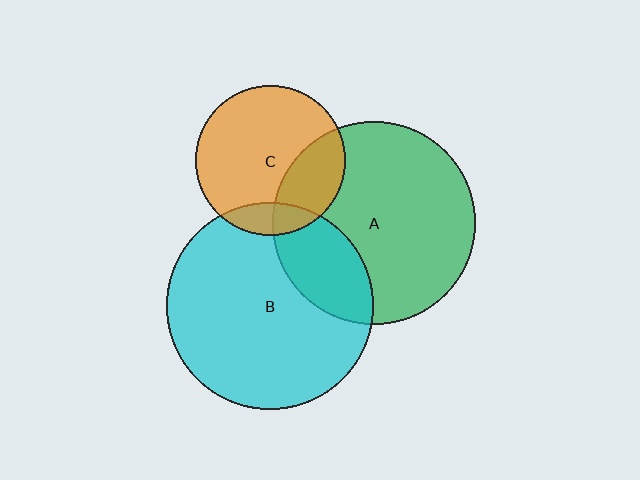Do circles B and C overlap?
Yes.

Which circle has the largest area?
Circle B (cyan).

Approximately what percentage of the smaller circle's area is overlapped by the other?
Approximately 15%.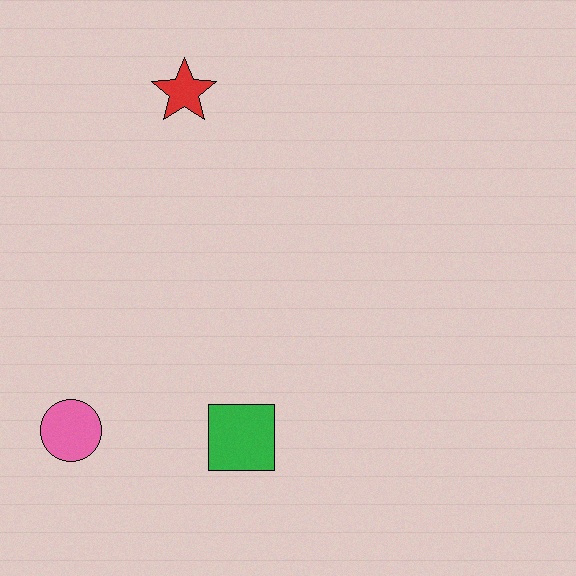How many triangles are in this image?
There are no triangles.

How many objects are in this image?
There are 3 objects.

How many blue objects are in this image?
There are no blue objects.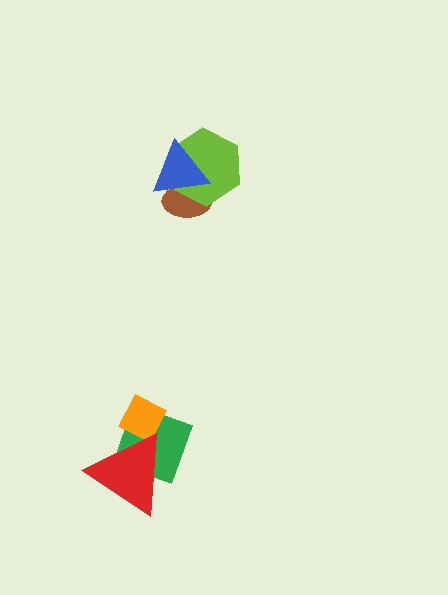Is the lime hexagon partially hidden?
Yes, it is partially covered by another shape.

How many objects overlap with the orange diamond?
2 objects overlap with the orange diamond.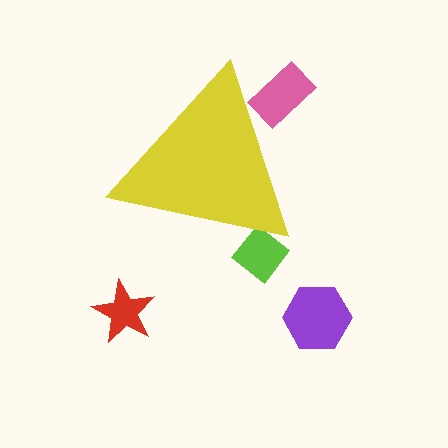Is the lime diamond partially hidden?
Yes, the lime diamond is partially hidden behind the yellow triangle.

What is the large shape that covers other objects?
A yellow triangle.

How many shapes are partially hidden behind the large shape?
2 shapes are partially hidden.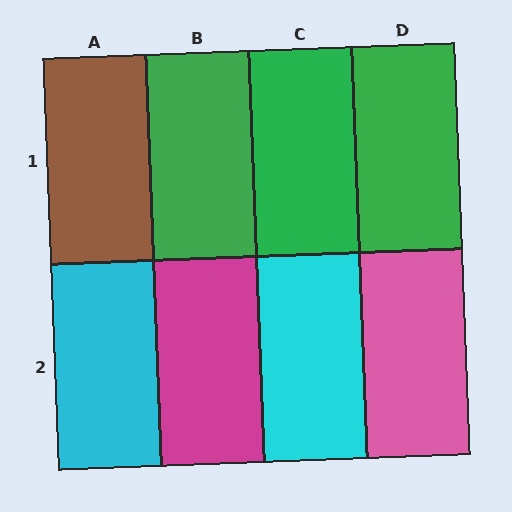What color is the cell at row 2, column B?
Magenta.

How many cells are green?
3 cells are green.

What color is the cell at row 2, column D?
Pink.